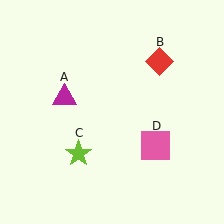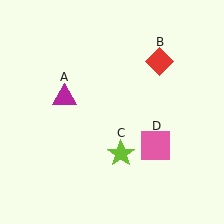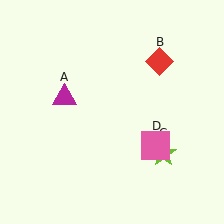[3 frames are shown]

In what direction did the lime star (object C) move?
The lime star (object C) moved right.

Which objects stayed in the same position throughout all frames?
Magenta triangle (object A) and red diamond (object B) and pink square (object D) remained stationary.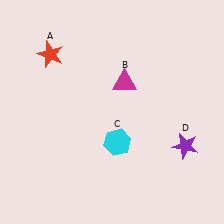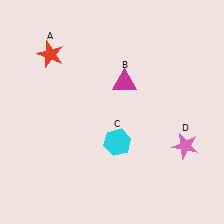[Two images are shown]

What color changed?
The star (D) changed from purple in Image 1 to pink in Image 2.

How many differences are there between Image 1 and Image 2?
There is 1 difference between the two images.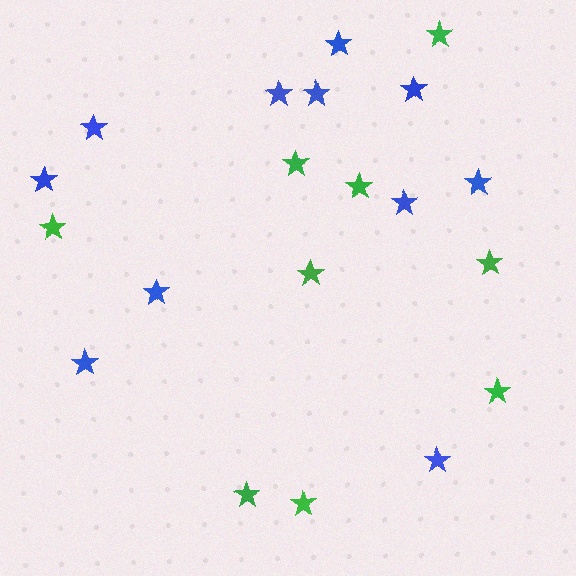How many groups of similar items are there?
There are 2 groups: one group of green stars (9) and one group of blue stars (11).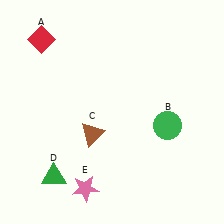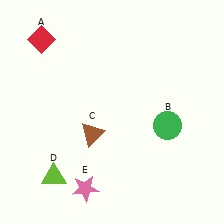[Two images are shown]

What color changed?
The triangle (D) changed from green in Image 1 to lime in Image 2.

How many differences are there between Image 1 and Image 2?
There is 1 difference between the two images.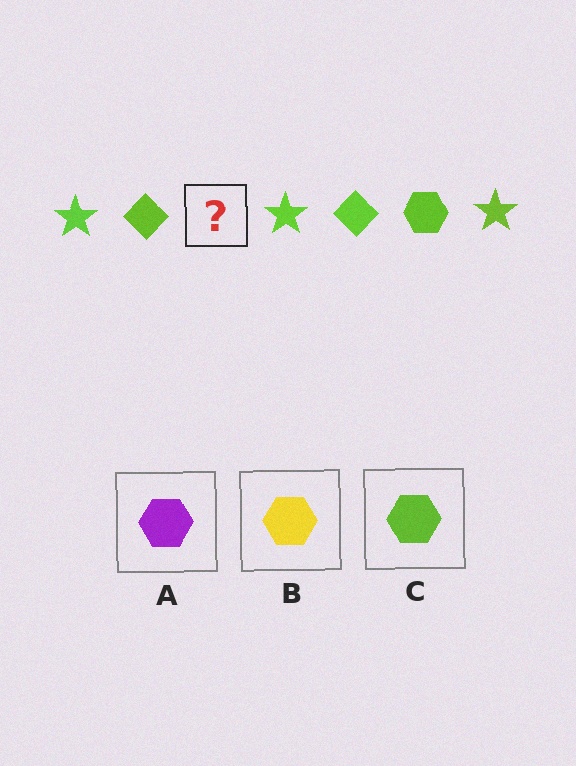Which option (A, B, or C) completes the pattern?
C.